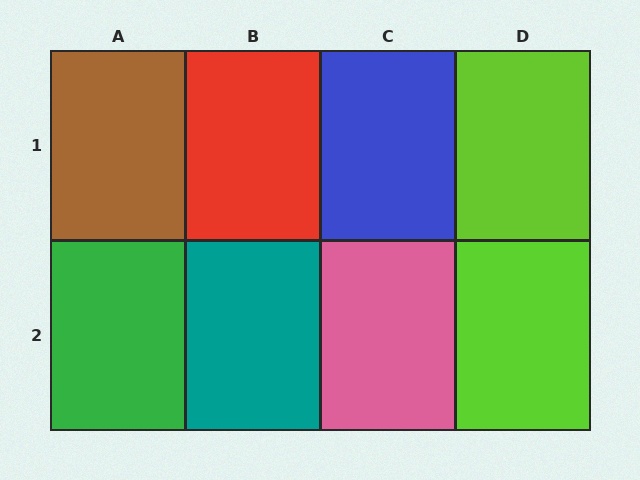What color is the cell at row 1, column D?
Lime.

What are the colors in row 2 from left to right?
Green, teal, pink, lime.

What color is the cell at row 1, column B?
Red.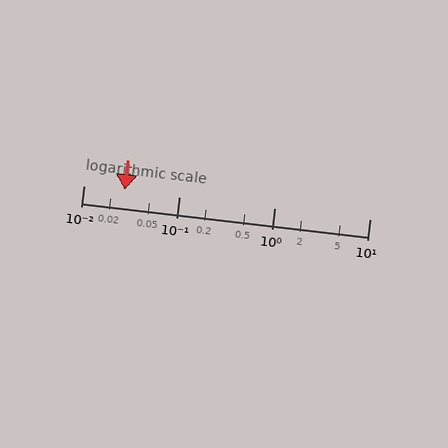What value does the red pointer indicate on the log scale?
The pointer indicates approximately 0.027.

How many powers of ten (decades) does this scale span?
The scale spans 3 decades, from 0.01 to 10.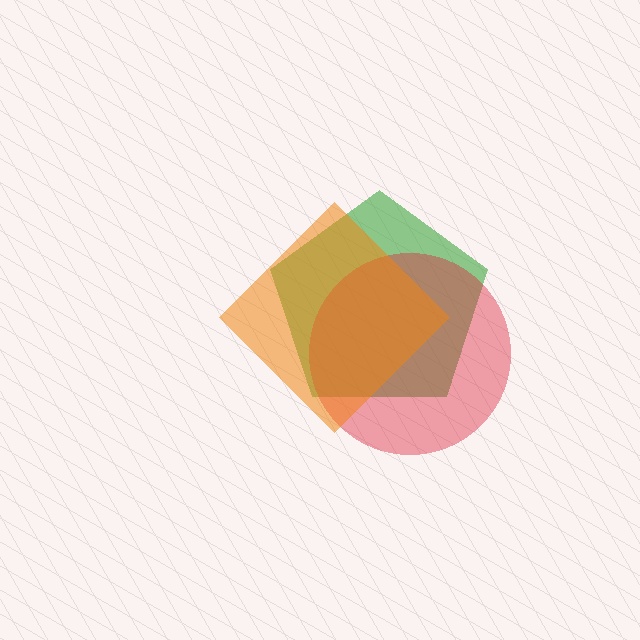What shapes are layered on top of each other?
The layered shapes are: a green pentagon, a red circle, an orange diamond.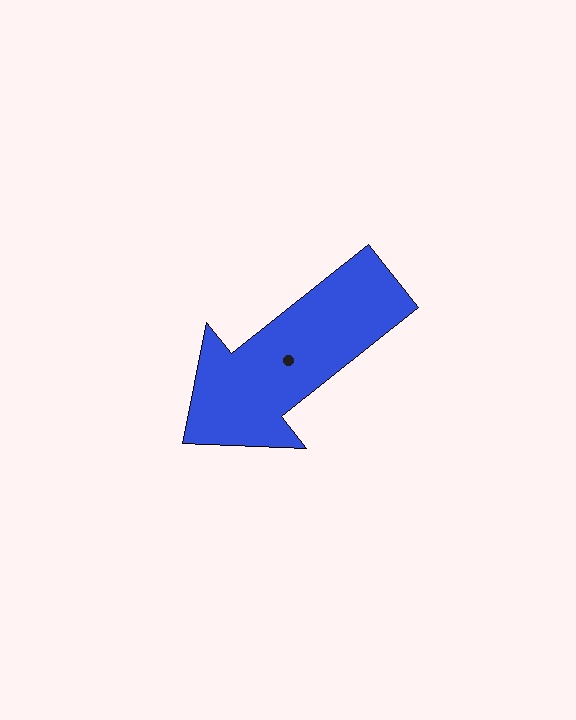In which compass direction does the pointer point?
Southwest.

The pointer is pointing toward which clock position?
Roughly 8 o'clock.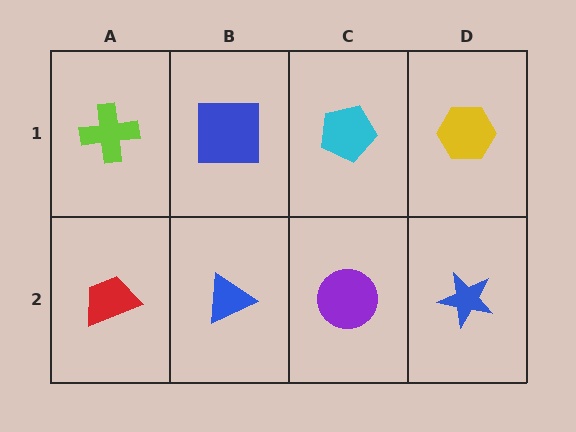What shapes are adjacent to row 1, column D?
A blue star (row 2, column D), a cyan pentagon (row 1, column C).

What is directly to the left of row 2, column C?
A blue triangle.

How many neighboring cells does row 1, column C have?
3.